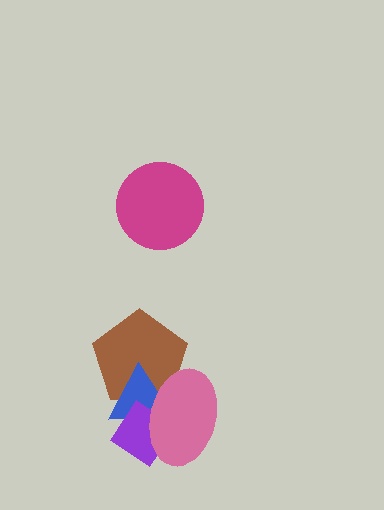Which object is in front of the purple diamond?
The pink ellipse is in front of the purple diamond.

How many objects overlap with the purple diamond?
3 objects overlap with the purple diamond.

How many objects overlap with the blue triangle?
3 objects overlap with the blue triangle.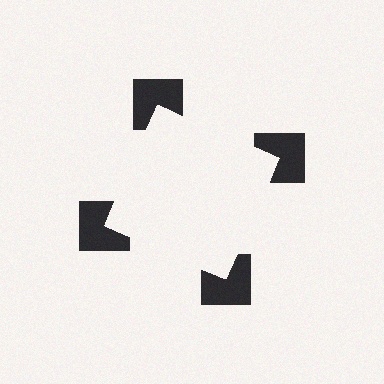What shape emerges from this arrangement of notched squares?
An illusory square — its edges are inferred from the aligned wedge cuts in the notched squares, not physically drawn.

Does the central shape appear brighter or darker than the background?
It typically appears slightly brighter than the background, even though no actual brightness change is drawn.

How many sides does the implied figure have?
4 sides.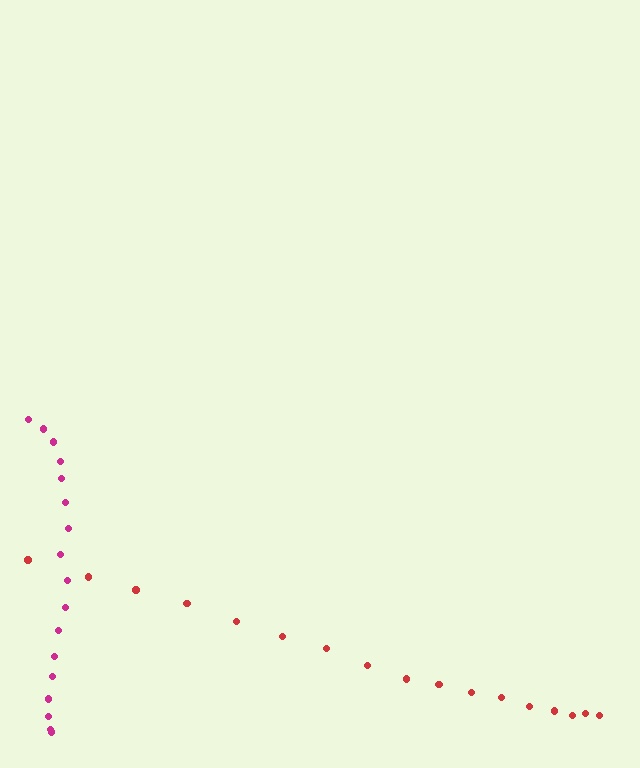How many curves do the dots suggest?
There are 2 distinct paths.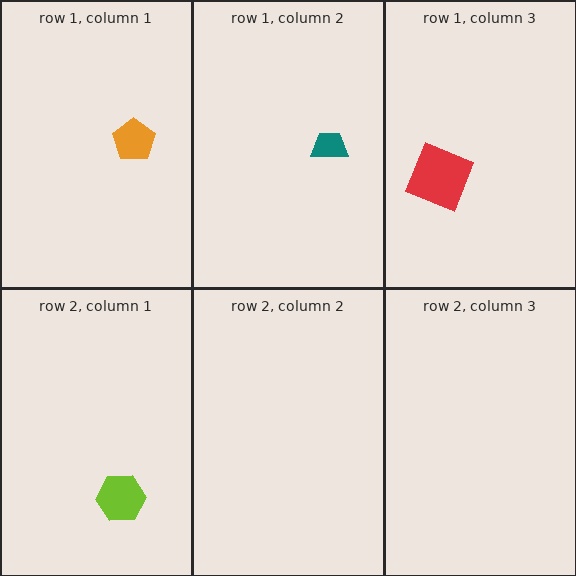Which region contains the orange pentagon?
The row 1, column 1 region.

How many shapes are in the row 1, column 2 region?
1.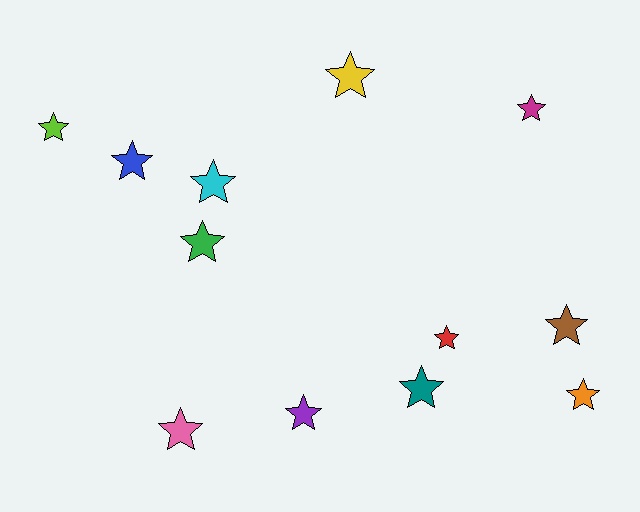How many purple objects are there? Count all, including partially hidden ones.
There is 1 purple object.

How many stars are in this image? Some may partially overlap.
There are 12 stars.